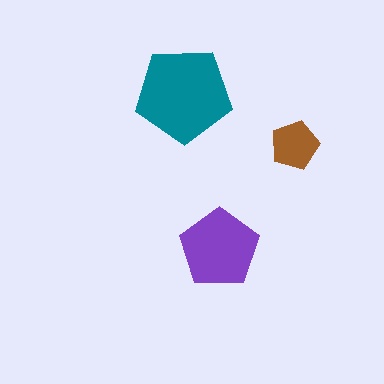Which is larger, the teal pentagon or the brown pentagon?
The teal one.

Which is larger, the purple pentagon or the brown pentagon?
The purple one.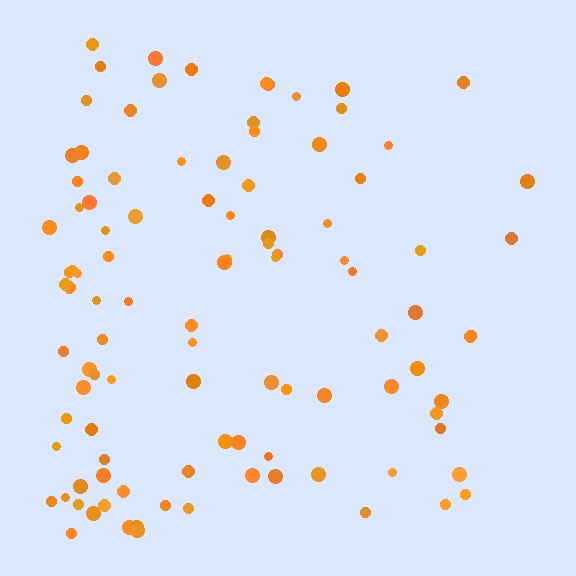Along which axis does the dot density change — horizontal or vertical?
Horizontal.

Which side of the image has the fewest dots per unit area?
The right.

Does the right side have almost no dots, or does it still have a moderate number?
Still a moderate number, just noticeably fewer than the left.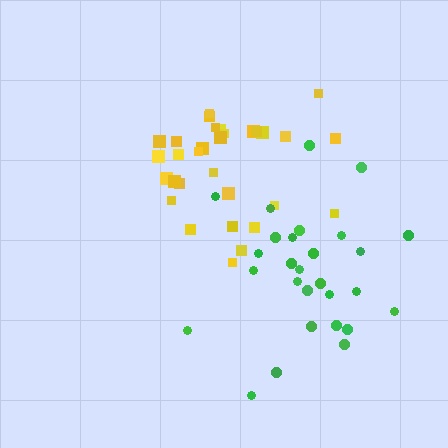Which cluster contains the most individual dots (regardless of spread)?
Yellow (31).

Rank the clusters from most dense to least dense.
yellow, green.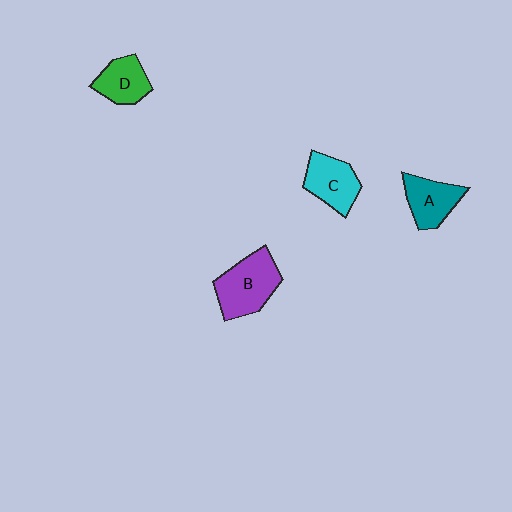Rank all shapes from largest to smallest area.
From largest to smallest: B (purple), C (cyan), A (teal), D (green).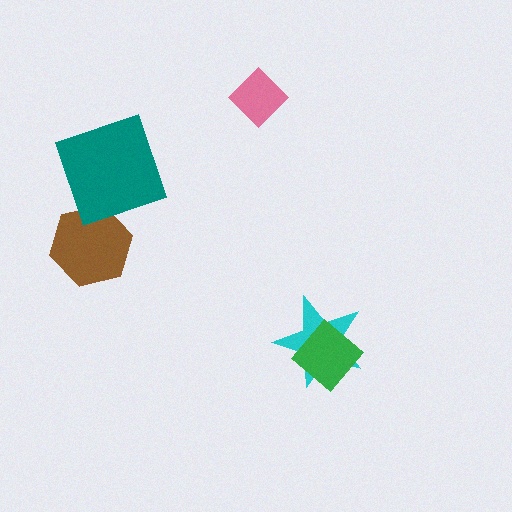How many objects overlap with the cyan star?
1 object overlaps with the cyan star.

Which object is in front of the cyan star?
The green diamond is in front of the cyan star.